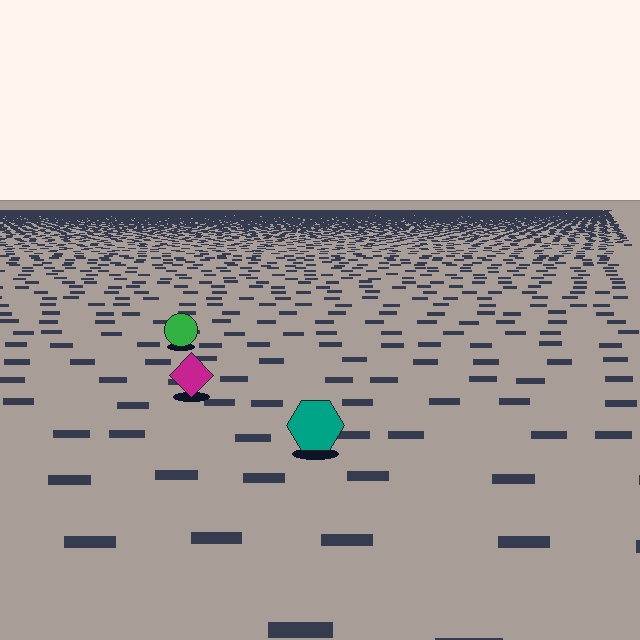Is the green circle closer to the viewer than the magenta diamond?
No. The magenta diamond is closer — you can tell from the texture gradient: the ground texture is coarser near it.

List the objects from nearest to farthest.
From nearest to farthest: the teal hexagon, the magenta diamond, the green circle.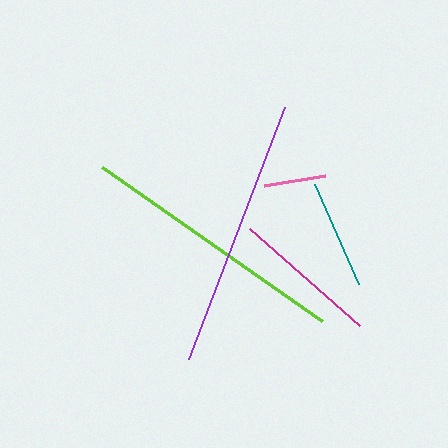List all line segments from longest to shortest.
From longest to shortest: lime, purple, magenta, teal, pink.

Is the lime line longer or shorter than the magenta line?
The lime line is longer than the magenta line.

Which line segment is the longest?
The lime line is the longest at approximately 269 pixels.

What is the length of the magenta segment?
The magenta segment is approximately 146 pixels long.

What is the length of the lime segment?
The lime segment is approximately 269 pixels long.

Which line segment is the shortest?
The pink line is the shortest at approximately 62 pixels.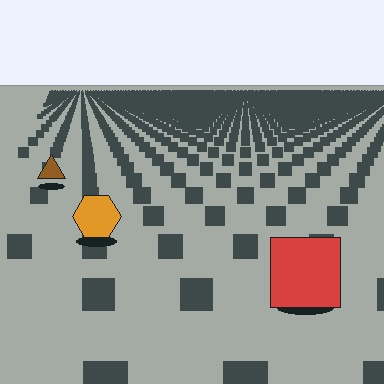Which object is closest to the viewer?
The red square is closest. The texture marks near it are larger and more spread out.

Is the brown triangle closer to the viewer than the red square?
No. The red square is closer — you can tell from the texture gradient: the ground texture is coarser near it.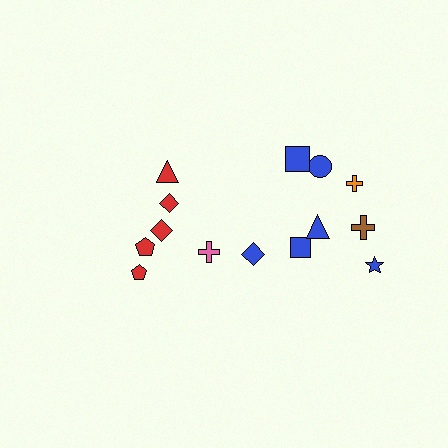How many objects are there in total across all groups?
There are 14 objects.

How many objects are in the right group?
There are 8 objects.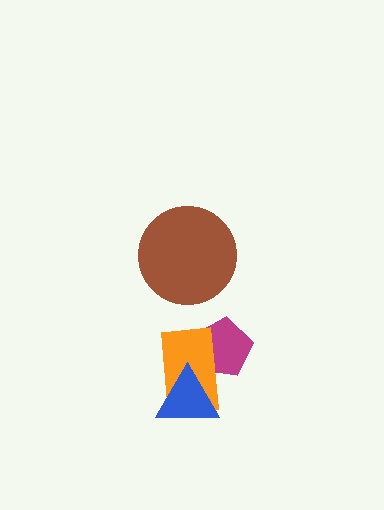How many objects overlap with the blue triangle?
1 object overlaps with the blue triangle.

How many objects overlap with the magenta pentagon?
1 object overlaps with the magenta pentagon.